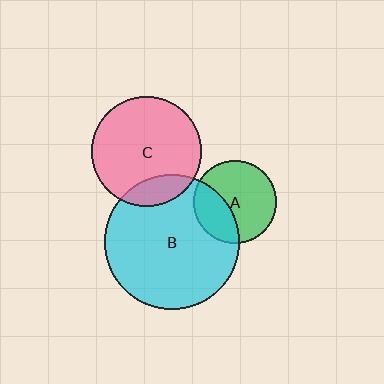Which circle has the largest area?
Circle B (cyan).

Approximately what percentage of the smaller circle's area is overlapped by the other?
Approximately 15%.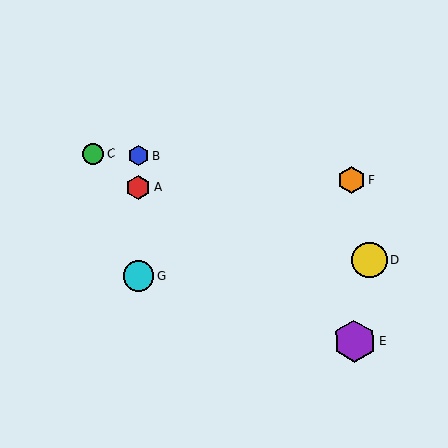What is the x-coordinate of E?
Object E is at x≈355.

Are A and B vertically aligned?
Yes, both are at x≈138.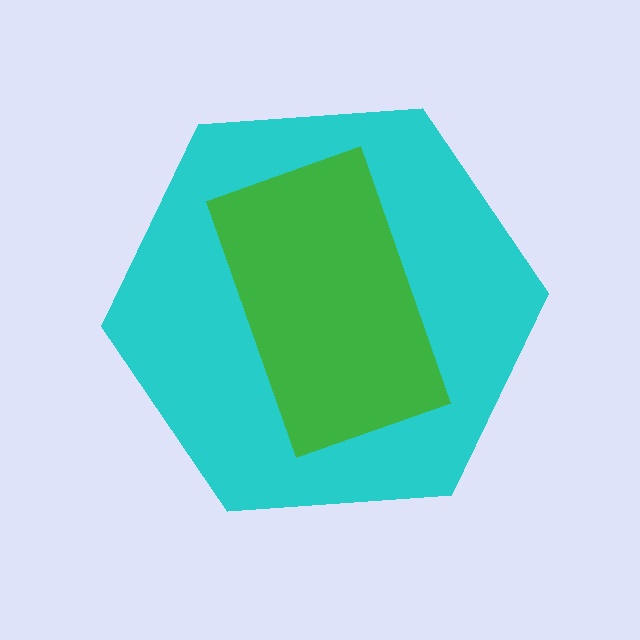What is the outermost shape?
The cyan hexagon.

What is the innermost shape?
The green rectangle.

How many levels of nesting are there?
2.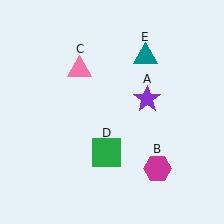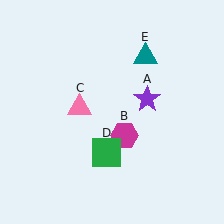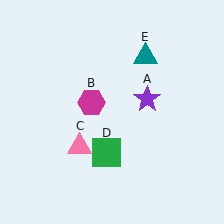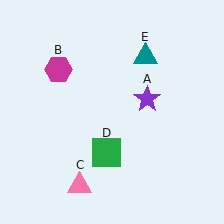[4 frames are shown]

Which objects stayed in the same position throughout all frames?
Purple star (object A) and green square (object D) and teal triangle (object E) remained stationary.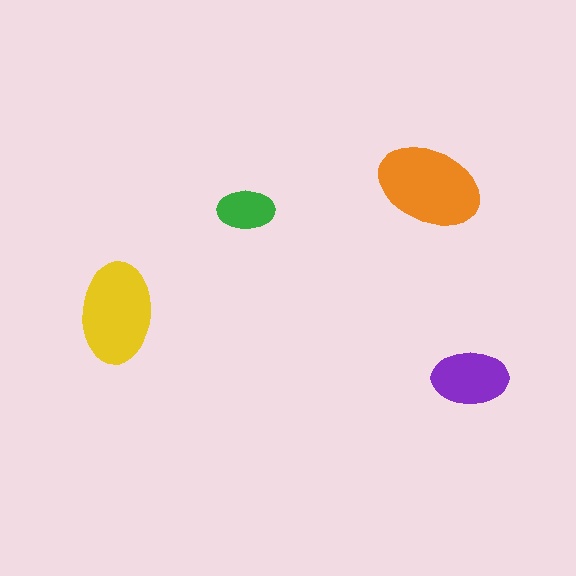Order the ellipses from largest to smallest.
the orange one, the yellow one, the purple one, the green one.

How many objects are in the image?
There are 4 objects in the image.